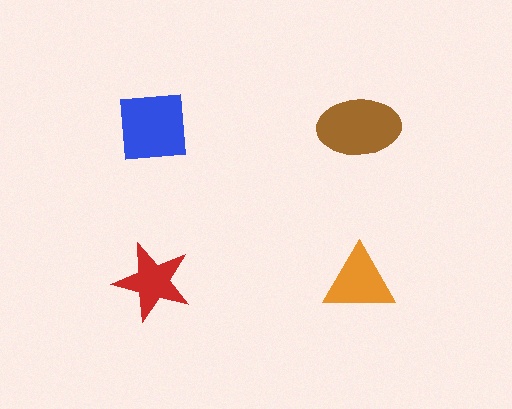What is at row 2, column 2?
An orange triangle.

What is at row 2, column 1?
A red star.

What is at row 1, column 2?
A brown ellipse.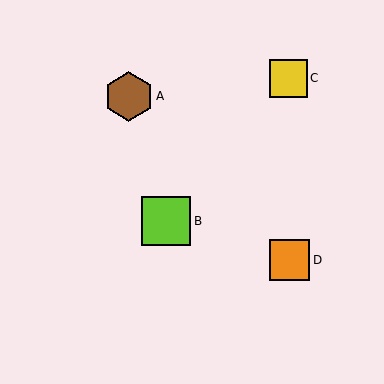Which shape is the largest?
The brown hexagon (labeled A) is the largest.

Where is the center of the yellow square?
The center of the yellow square is at (289, 78).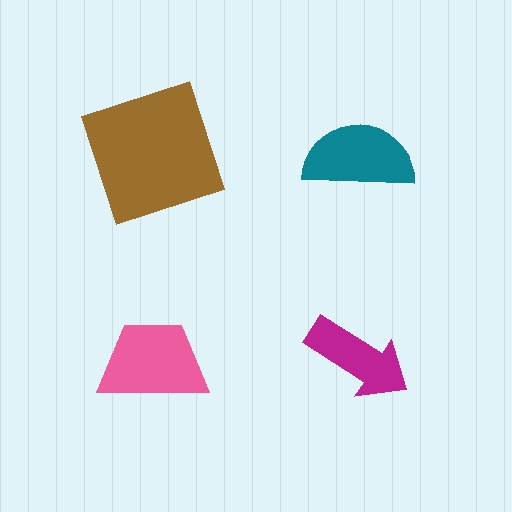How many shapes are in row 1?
2 shapes.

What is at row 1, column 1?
A brown square.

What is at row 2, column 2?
A magenta arrow.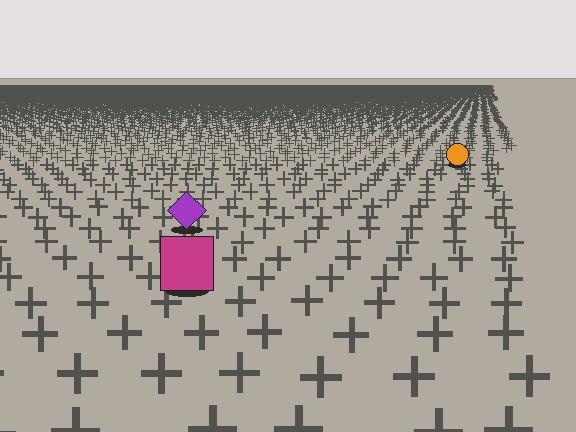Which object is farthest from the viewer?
The orange circle is farthest from the viewer. It appears smaller and the ground texture around it is denser.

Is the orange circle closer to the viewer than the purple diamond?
No. The purple diamond is closer — you can tell from the texture gradient: the ground texture is coarser near it.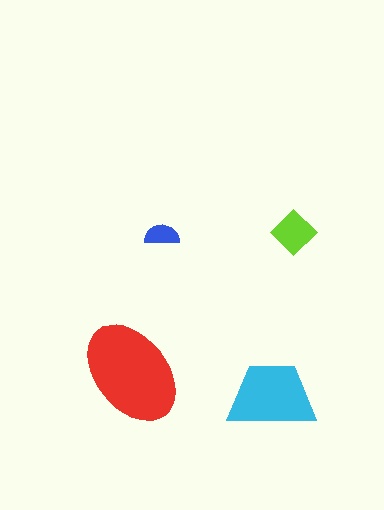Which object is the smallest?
The blue semicircle.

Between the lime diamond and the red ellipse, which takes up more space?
The red ellipse.